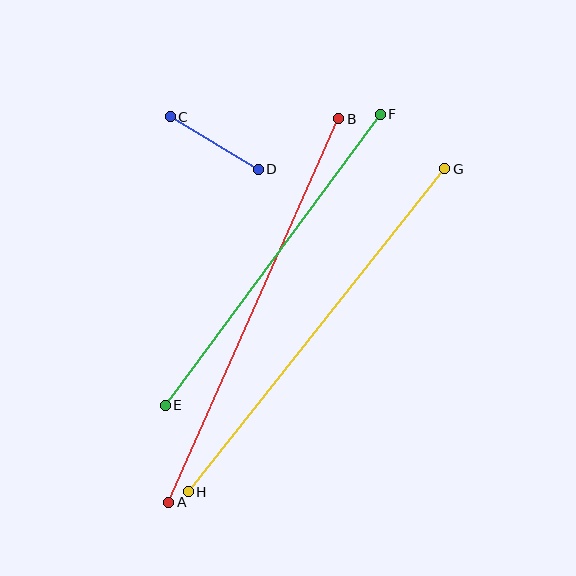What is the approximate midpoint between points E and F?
The midpoint is at approximately (273, 260) pixels.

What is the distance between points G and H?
The distance is approximately 413 pixels.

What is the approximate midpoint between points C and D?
The midpoint is at approximately (214, 143) pixels.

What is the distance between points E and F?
The distance is approximately 362 pixels.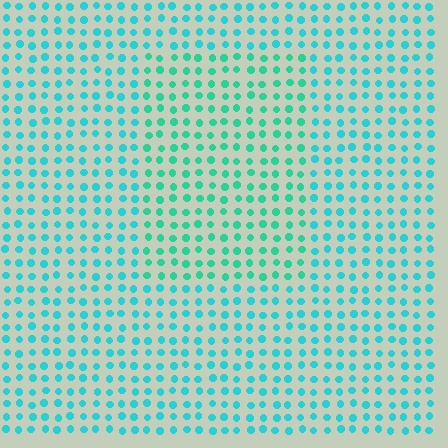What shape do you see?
I see a rectangle.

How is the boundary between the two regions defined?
The boundary is defined purely by a slight shift in hue (about 23 degrees). Spacing, size, and orientation are identical on both sides.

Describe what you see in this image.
The image is filled with small cyan elements in a uniform arrangement. A rectangle-shaped region is visible where the elements are tinted to a slightly different hue, forming a subtle color boundary.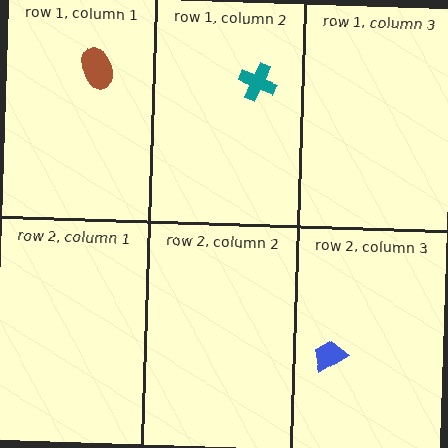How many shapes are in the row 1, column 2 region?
1.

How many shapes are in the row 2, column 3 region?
1.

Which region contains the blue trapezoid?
The row 2, column 3 region.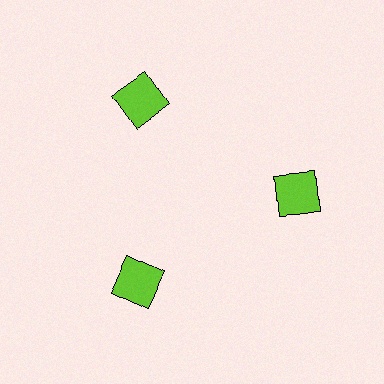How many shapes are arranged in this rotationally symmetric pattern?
There are 3 shapes, arranged in 3 groups of 1.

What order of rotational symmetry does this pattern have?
This pattern has 3-fold rotational symmetry.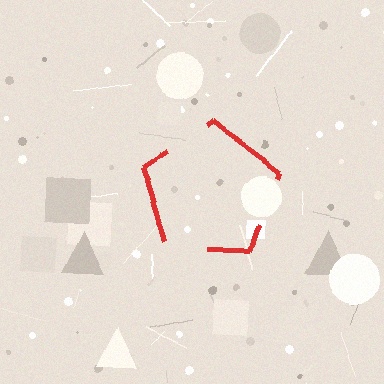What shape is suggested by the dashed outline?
The dashed outline suggests a pentagon.